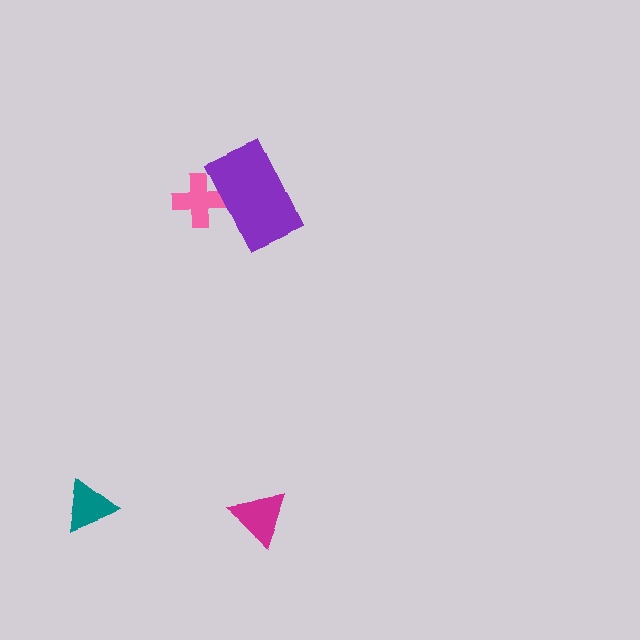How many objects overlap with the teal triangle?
0 objects overlap with the teal triangle.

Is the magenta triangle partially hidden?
No, no other shape covers it.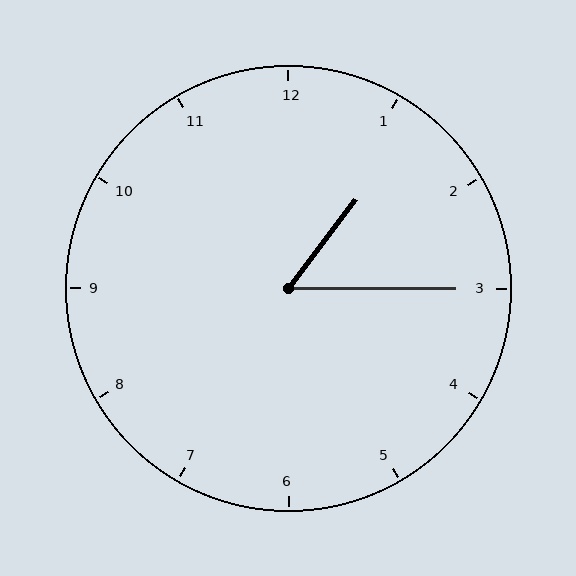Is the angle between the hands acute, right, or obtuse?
It is acute.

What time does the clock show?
1:15.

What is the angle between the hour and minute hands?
Approximately 52 degrees.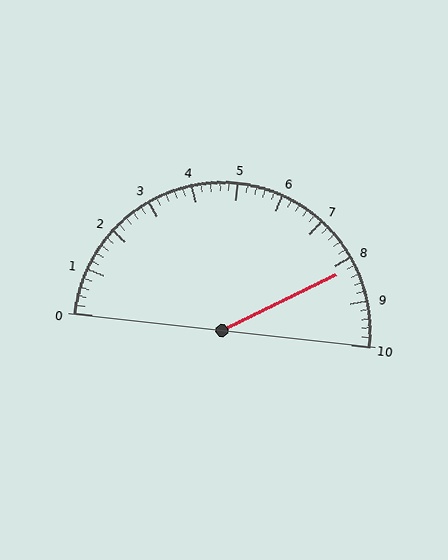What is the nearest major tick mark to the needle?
The nearest major tick mark is 8.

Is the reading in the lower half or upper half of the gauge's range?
The reading is in the upper half of the range (0 to 10).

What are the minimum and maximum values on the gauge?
The gauge ranges from 0 to 10.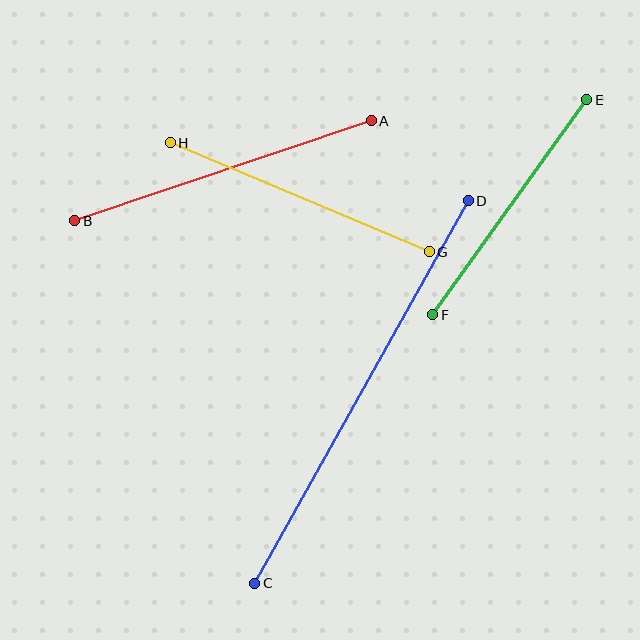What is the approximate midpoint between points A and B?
The midpoint is at approximately (223, 171) pixels.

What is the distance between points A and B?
The distance is approximately 313 pixels.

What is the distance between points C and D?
The distance is approximately 438 pixels.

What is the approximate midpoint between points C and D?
The midpoint is at approximately (361, 392) pixels.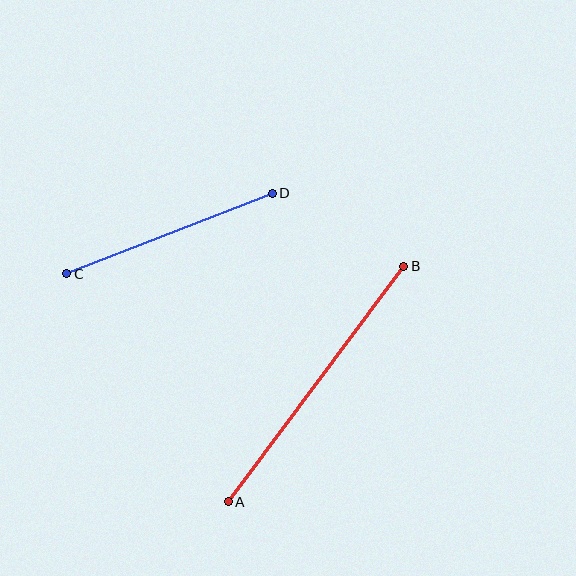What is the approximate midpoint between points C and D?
The midpoint is at approximately (170, 234) pixels.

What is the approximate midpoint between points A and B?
The midpoint is at approximately (316, 384) pixels.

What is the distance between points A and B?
The distance is approximately 294 pixels.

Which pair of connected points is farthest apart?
Points A and B are farthest apart.